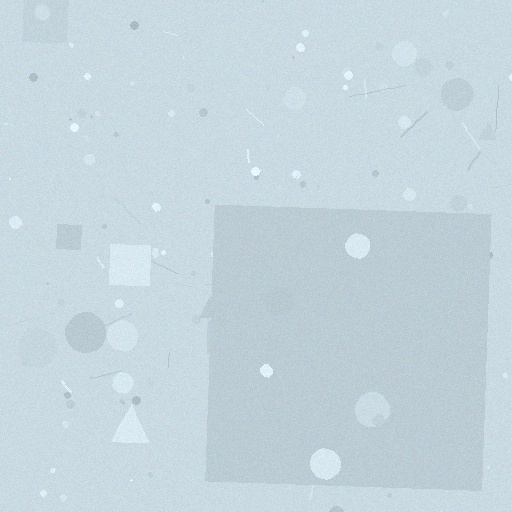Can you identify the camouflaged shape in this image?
The camouflaged shape is a square.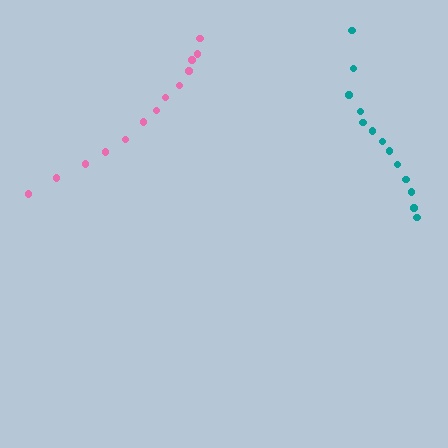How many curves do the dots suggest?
There are 2 distinct paths.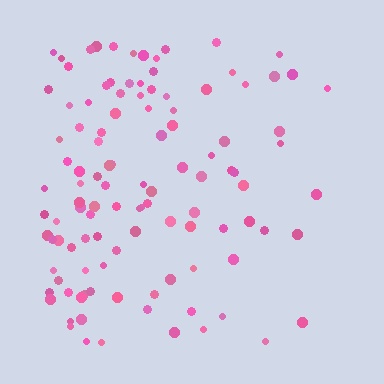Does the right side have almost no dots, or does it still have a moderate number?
Still a moderate number, just noticeably fewer than the left.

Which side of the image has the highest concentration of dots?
The left.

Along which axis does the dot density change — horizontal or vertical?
Horizontal.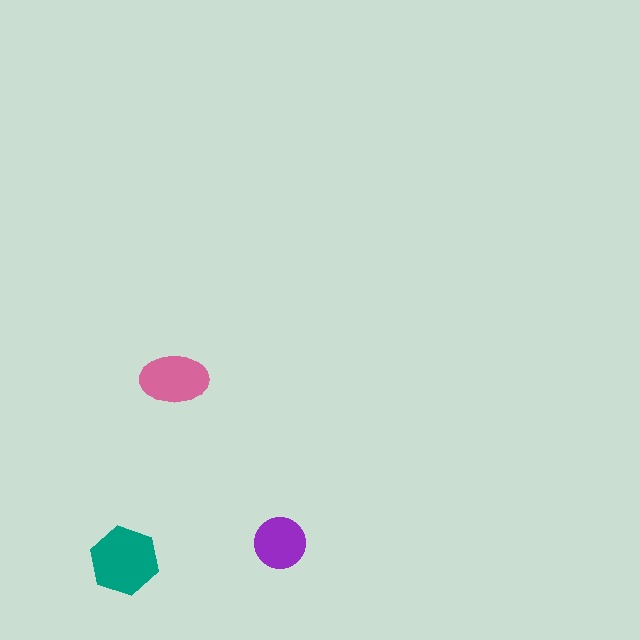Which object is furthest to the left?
The teal hexagon is leftmost.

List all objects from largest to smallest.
The teal hexagon, the pink ellipse, the purple circle.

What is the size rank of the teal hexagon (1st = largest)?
1st.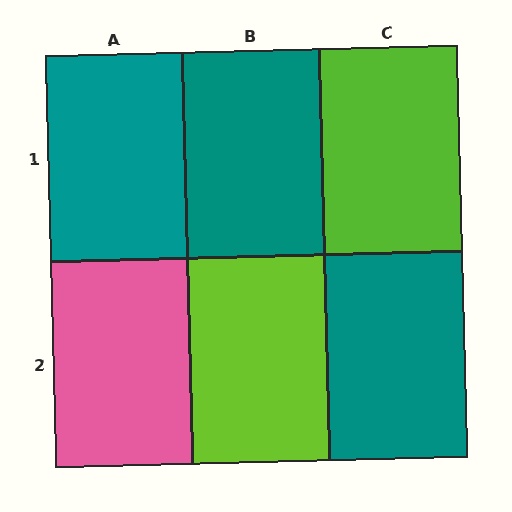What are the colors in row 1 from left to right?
Teal, teal, lime.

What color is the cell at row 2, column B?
Lime.